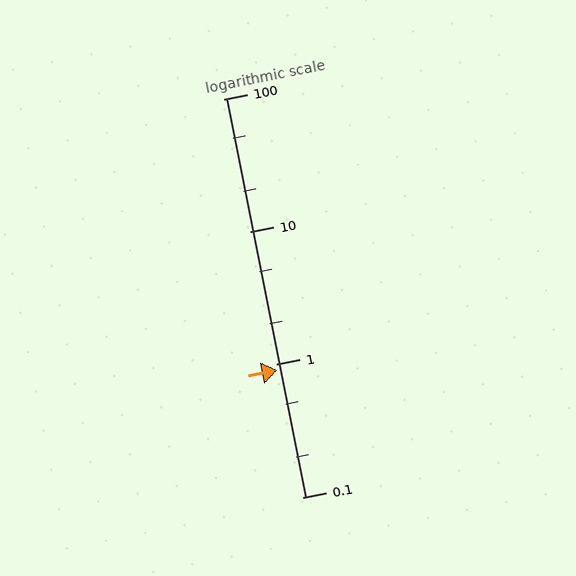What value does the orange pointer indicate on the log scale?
The pointer indicates approximately 0.91.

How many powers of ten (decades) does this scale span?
The scale spans 3 decades, from 0.1 to 100.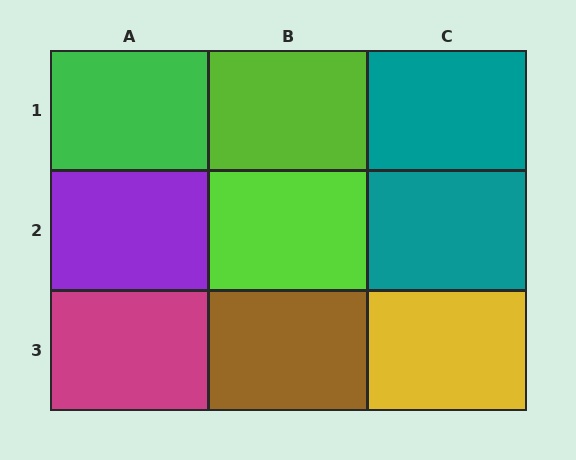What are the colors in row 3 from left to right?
Magenta, brown, yellow.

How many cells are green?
1 cell is green.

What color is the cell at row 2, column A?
Purple.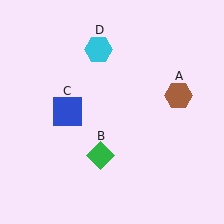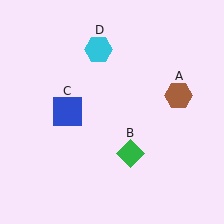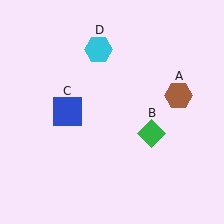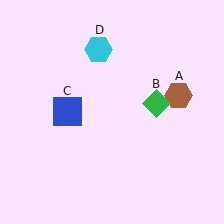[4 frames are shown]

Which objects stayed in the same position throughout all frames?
Brown hexagon (object A) and blue square (object C) and cyan hexagon (object D) remained stationary.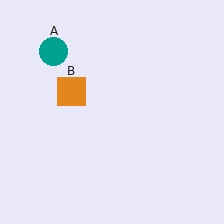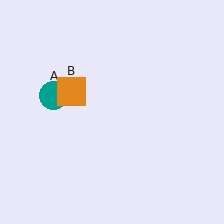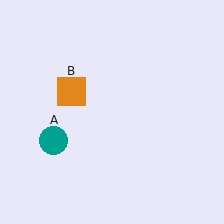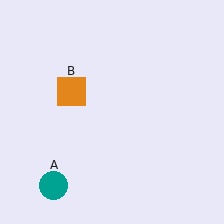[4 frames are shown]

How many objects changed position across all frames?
1 object changed position: teal circle (object A).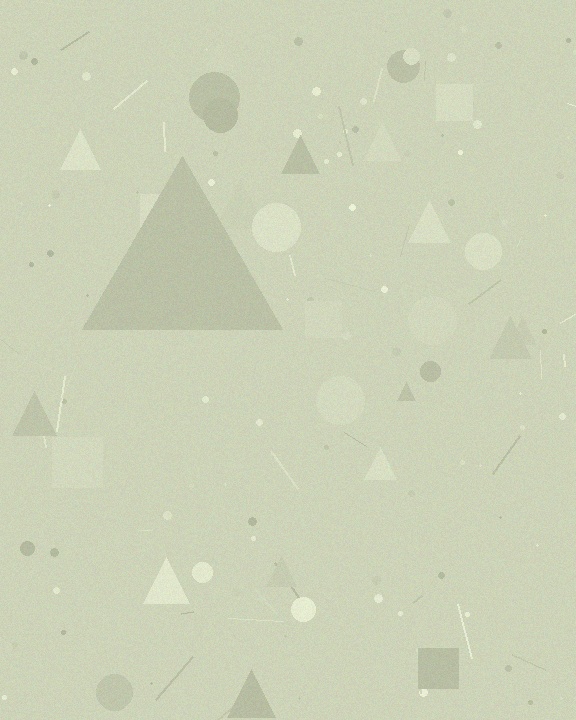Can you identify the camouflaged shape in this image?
The camouflaged shape is a triangle.